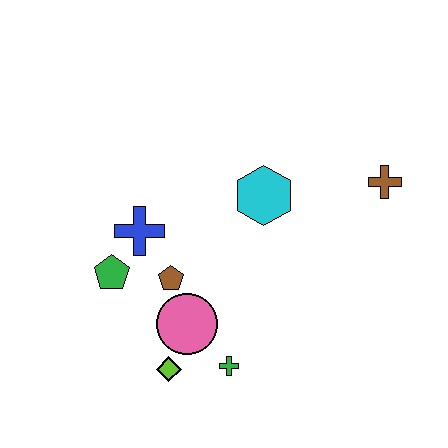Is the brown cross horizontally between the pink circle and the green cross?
No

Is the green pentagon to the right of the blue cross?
No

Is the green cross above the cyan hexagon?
No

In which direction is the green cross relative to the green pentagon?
The green cross is to the right of the green pentagon.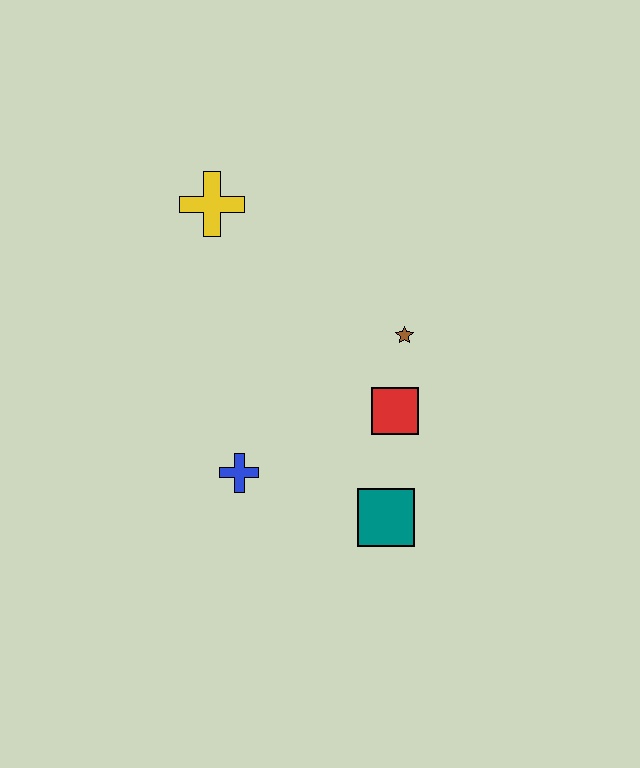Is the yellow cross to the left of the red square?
Yes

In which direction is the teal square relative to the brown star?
The teal square is below the brown star.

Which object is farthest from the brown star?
The yellow cross is farthest from the brown star.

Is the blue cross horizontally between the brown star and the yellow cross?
Yes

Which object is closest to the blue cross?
The teal square is closest to the blue cross.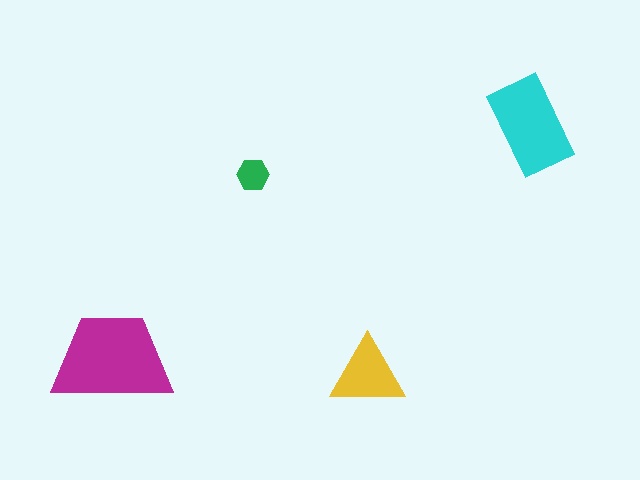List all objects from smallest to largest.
The green hexagon, the yellow triangle, the cyan rectangle, the magenta trapezoid.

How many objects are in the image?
There are 4 objects in the image.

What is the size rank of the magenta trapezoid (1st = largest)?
1st.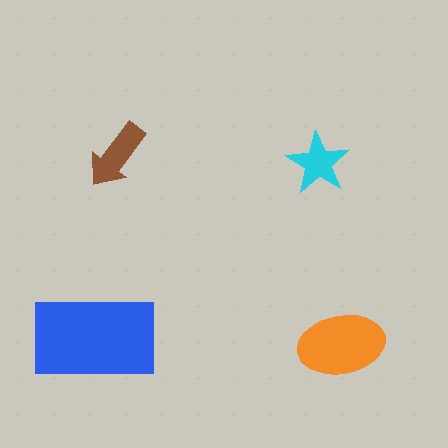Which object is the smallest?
The cyan star.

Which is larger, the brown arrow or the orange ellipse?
The orange ellipse.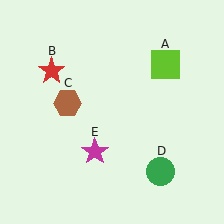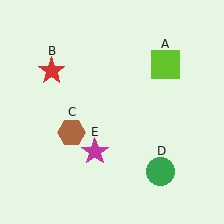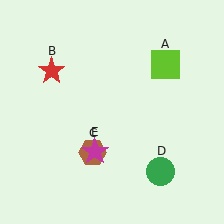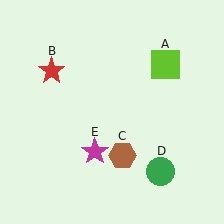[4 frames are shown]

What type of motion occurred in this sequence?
The brown hexagon (object C) rotated counterclockwise around the center of the scene.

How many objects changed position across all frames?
1 object changed position: brown hexagon (object C).